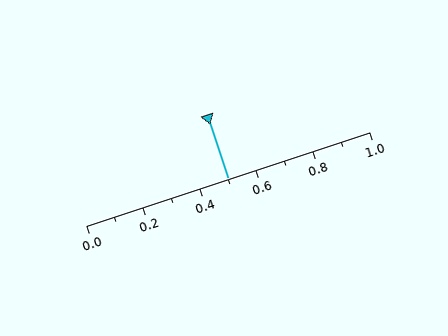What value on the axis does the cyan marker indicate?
The marker indicates approximately 0.5.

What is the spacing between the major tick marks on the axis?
The major ticks are spaced 0.2 apart.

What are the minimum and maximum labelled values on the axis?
The axis runs from 0.0 to 1.0.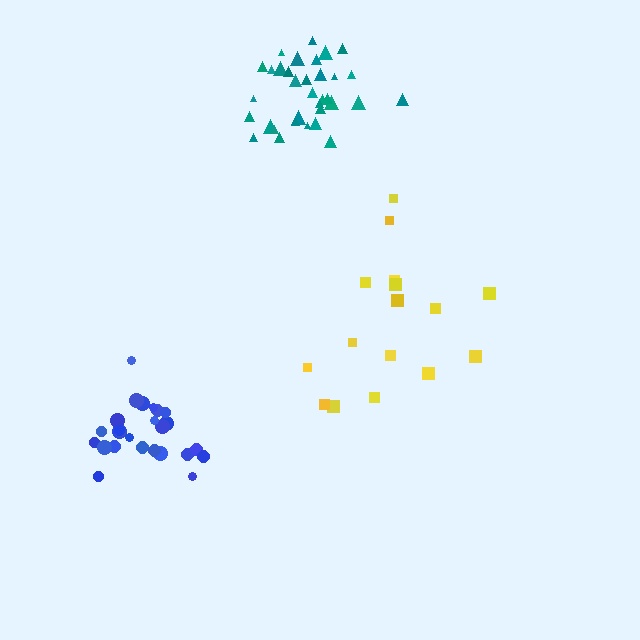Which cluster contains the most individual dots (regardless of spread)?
Teal (35).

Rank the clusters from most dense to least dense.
blue, teal, yellow.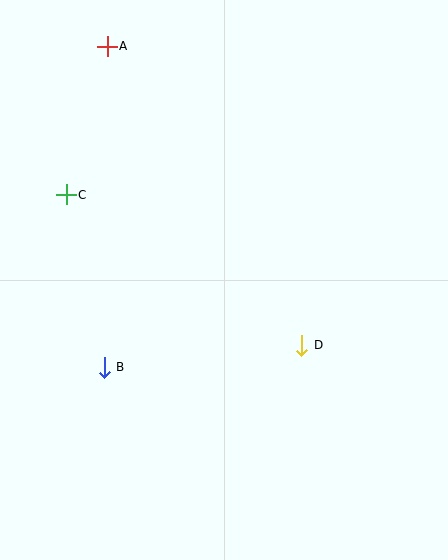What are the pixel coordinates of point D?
Point D is at (302, 345).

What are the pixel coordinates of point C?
Point C is at (66, 195).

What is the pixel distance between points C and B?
The distance between C and B is 177 pixels.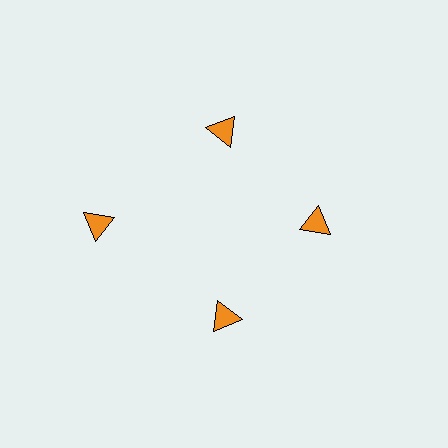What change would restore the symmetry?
The symmetry would be restored by moving it inward, back onto the ring so that all 4 triangles sit at equal angles and equal distance from the center.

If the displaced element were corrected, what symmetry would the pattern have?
It would have 4-fold rotational symmetry — the pattern would map onto itself every 90 degrees.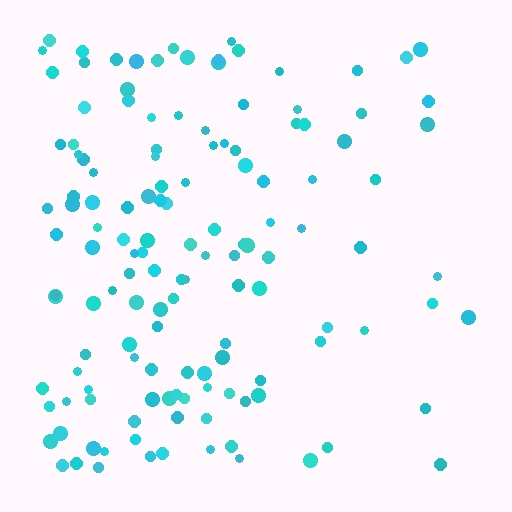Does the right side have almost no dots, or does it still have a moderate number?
Still a moderate number, just noticeably fewer than the left.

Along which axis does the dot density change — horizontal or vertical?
Horizontal.